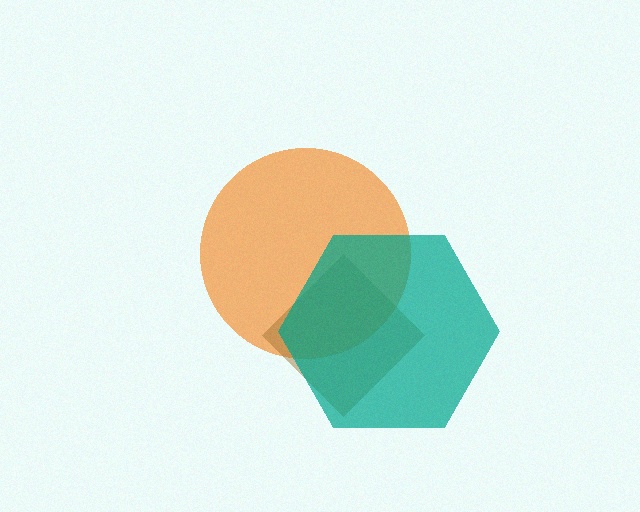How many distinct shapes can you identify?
There are 3 distinct shapes: an orange circle, a brown diamond, a teal hexagon.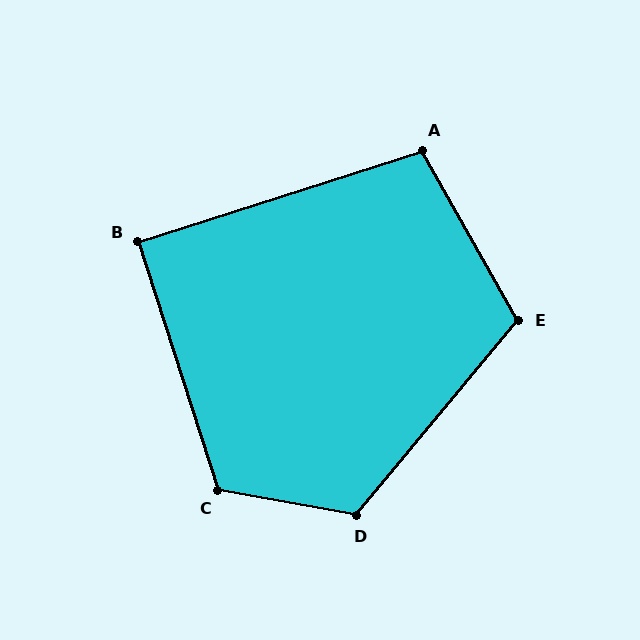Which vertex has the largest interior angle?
D, at approximately 120 degrees.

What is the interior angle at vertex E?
Approximately 111 degrees (obtuse).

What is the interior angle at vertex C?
Approximately 118 degrees (obtuse).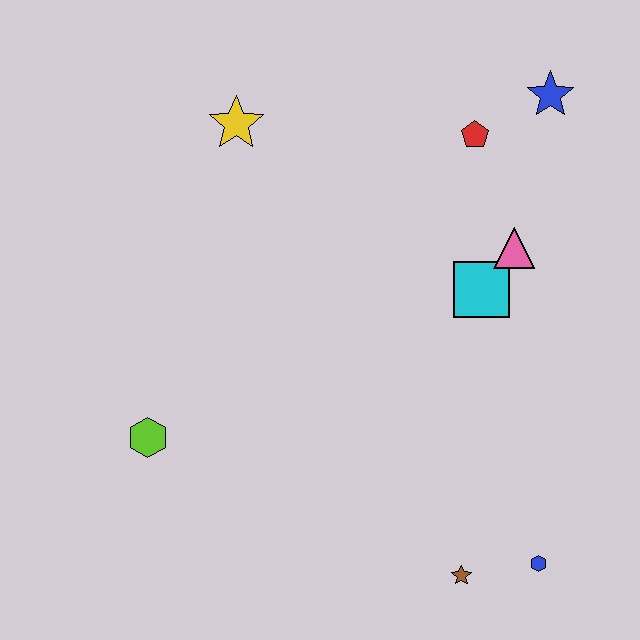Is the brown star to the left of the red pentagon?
Yes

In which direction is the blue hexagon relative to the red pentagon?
The blue hexagon is below the red pentagon.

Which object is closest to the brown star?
The blue hexagon is closest to the brown star.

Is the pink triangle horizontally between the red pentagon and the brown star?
No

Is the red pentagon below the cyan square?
No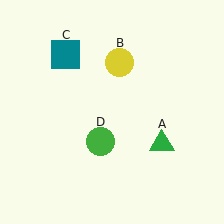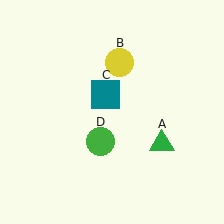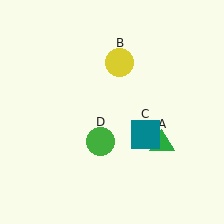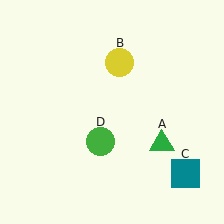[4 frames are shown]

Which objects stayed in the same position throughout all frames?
Green triangle (object A) and yellow circle (object B) and green circle (object D) remained stationary.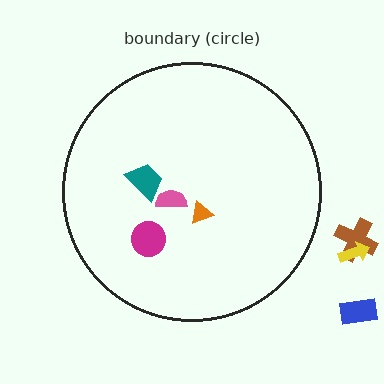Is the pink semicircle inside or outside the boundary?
Inside.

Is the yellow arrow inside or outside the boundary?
Outside.